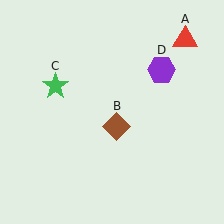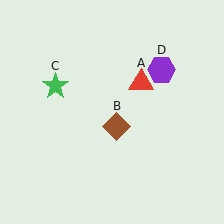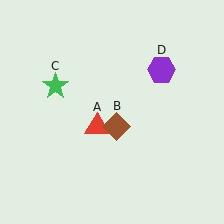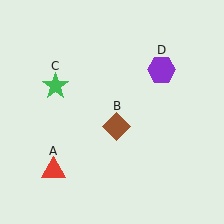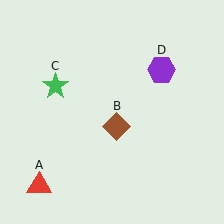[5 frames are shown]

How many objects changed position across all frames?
1 object changed position: red triangle (object A).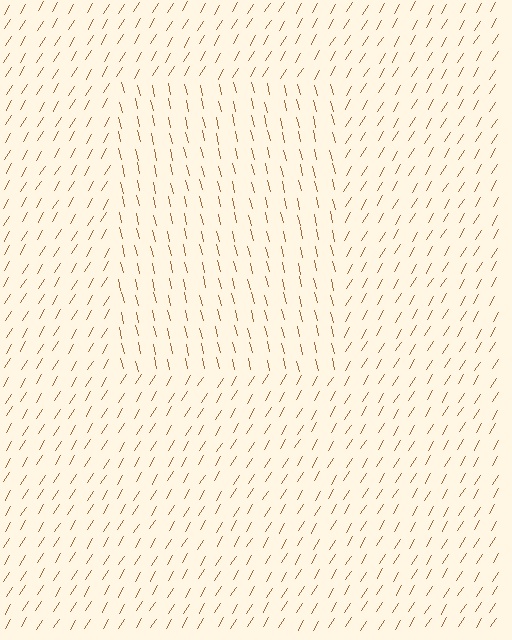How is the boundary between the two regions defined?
The boundary is defined purely by a change in line orientation (approximately 45 degrees difference). All lines are the same color and thickness.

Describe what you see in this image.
The image is filled with small brown line segments. A rectangle region in the image has lines oriented differently from the surrounding lines, creating a visible texture boundary.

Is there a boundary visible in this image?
Yes, there is a texture boundary formed by a change in line orientation.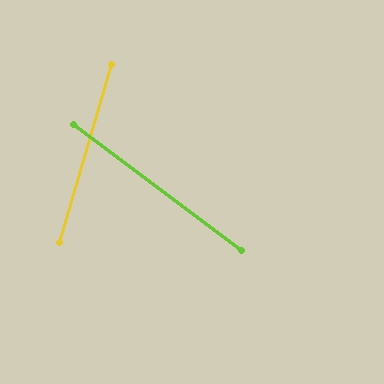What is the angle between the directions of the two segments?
Approximately 69 degrees.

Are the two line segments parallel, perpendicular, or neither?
Neither parallel nor perpendicular — they differ by about 69°.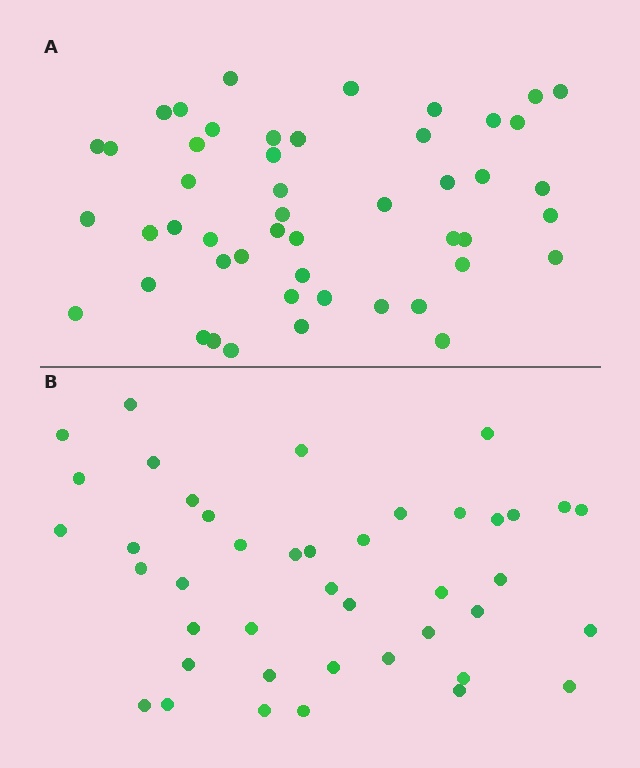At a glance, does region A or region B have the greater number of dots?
Region A (the top region) has more dots.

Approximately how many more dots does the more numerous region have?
Region A has roughly 8 or so more dots than region B.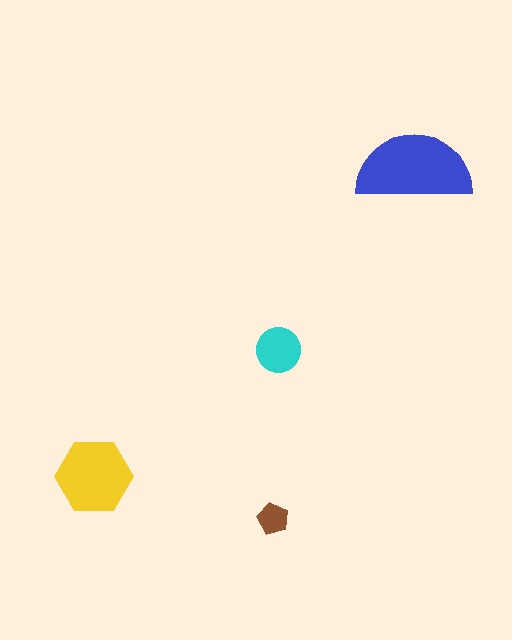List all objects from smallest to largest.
The brown pentagon, the cyan circle, the yellow hexagon, the blue semicircle.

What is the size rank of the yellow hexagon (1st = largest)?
2nd.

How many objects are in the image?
There are 4 objects in the image.